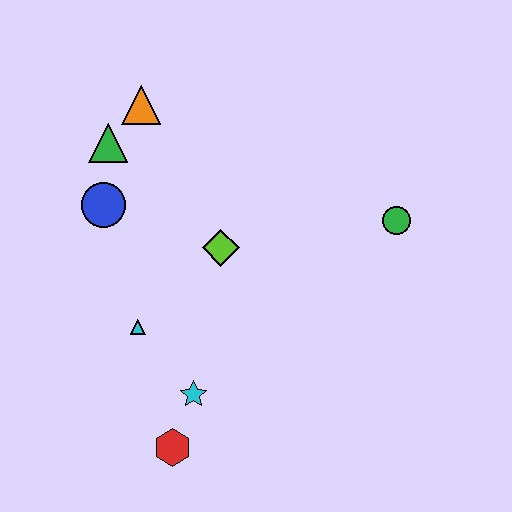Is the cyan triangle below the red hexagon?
No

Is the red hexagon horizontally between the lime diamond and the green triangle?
Yes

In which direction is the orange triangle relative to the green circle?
The orange triangle is to the left of the green circle.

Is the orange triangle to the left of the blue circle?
No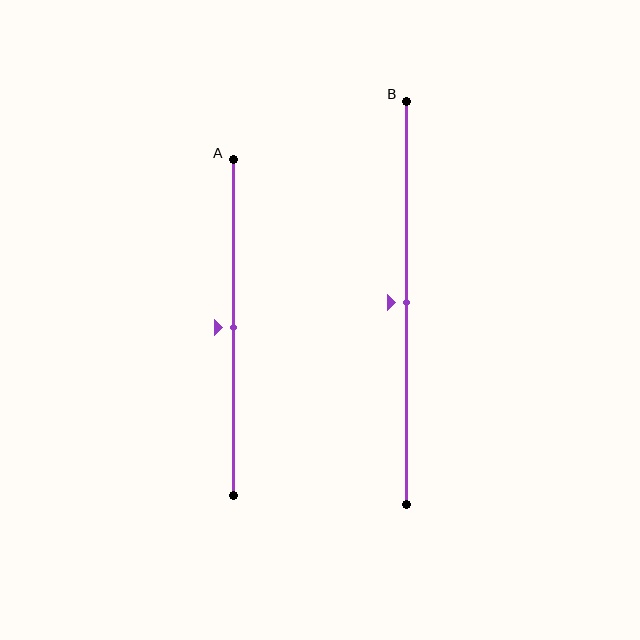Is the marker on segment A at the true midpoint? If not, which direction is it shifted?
Yes, the marker on segment A is at the true midpoint.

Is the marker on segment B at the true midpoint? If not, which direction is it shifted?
Yes, the marker on segment B is at the true midpoint.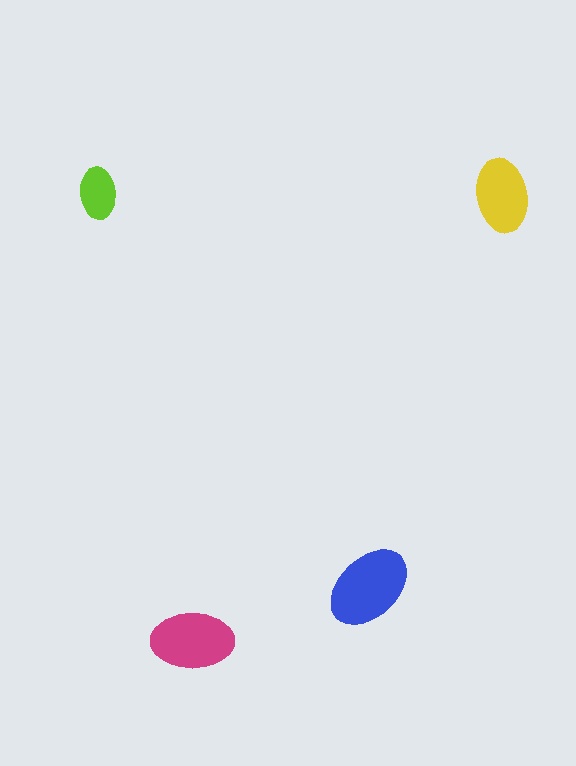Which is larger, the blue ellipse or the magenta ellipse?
The blue one.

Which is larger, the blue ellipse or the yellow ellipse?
The blue one.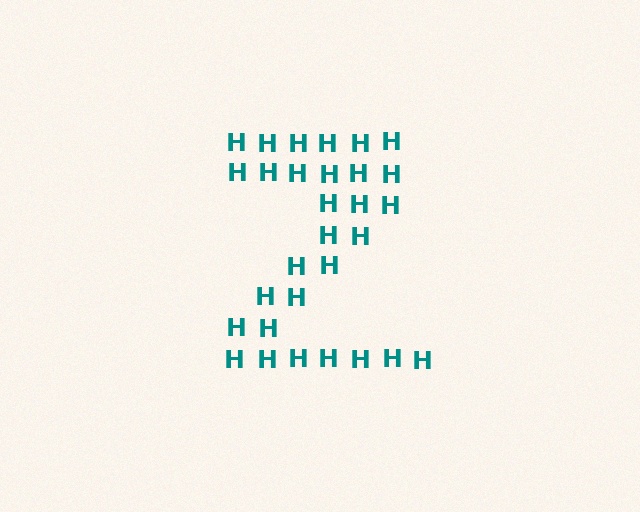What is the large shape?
The large shape is the letter Z.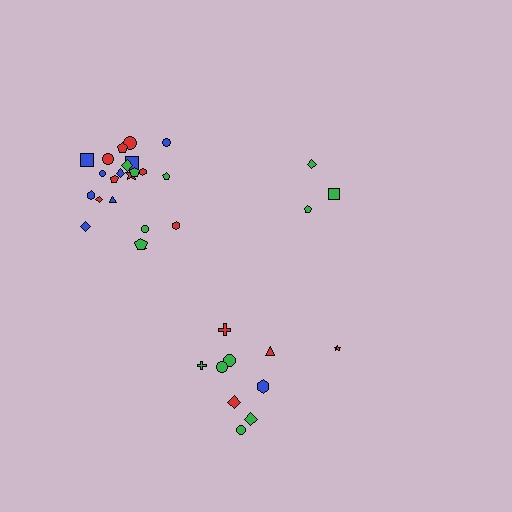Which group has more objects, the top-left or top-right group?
The top-left group.